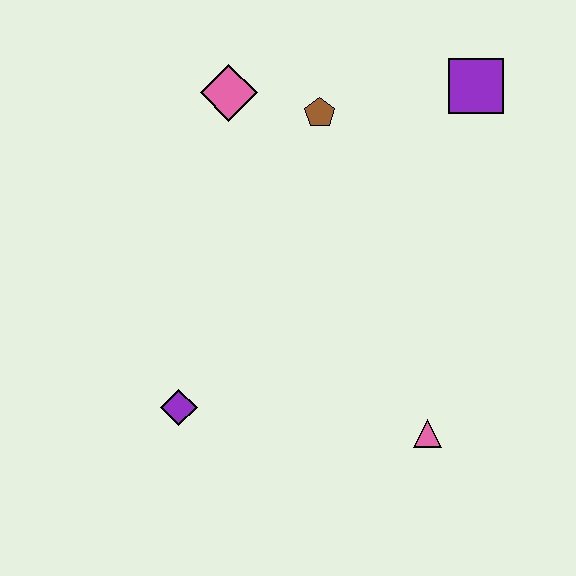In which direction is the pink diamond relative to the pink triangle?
The pink diamond is above the pink triangle.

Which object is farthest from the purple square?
The purple diamond is farthest from the purple square.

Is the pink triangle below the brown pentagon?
Yes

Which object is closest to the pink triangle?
The purple diamond is closest to the pink triangle.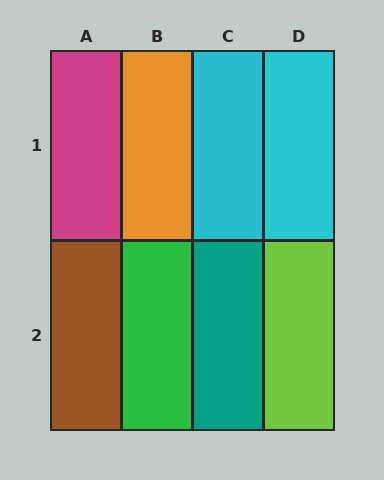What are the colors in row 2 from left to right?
Brown, green, teal, lime.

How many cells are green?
1 cell is green.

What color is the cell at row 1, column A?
Magenta.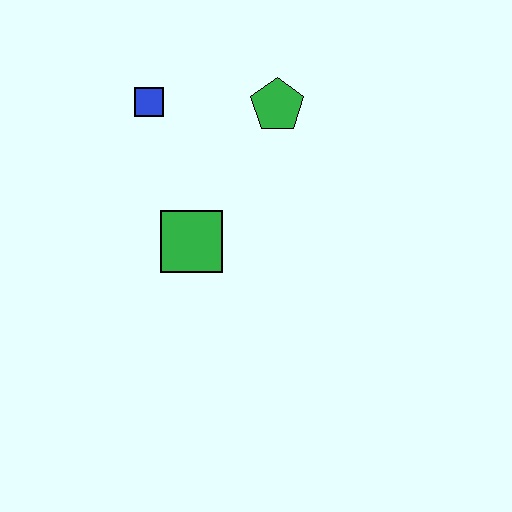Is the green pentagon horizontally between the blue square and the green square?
No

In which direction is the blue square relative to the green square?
The blue square is above the green square.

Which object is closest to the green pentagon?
The blue square is closest to the green pentagon.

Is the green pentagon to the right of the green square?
Yes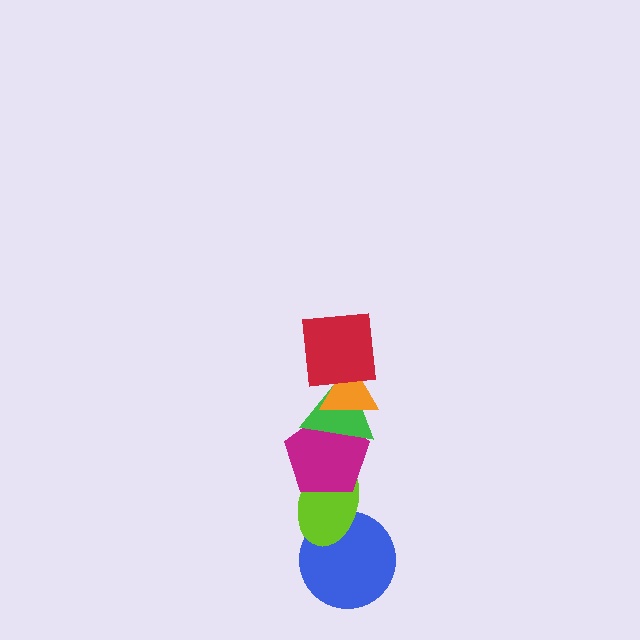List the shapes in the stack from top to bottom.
From top to bottom: the red square, the orange triangle, the green triangle, the magenta pentagon, the lime ellipse, the blue circle.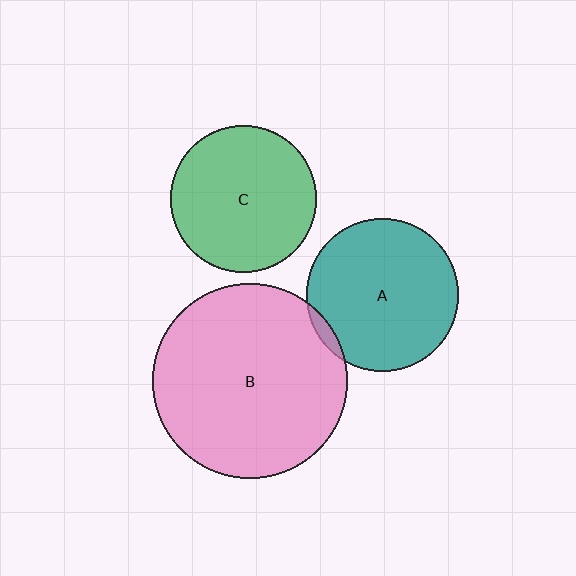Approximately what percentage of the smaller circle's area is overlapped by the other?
Approximately 5%.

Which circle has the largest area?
Circle B (pink).